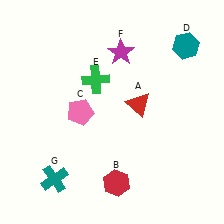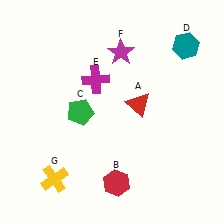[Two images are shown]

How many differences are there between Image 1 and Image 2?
There are 3 differences between the two images.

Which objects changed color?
C changed from pink to green. E changed from green to magenta. G changed from teal to yellow.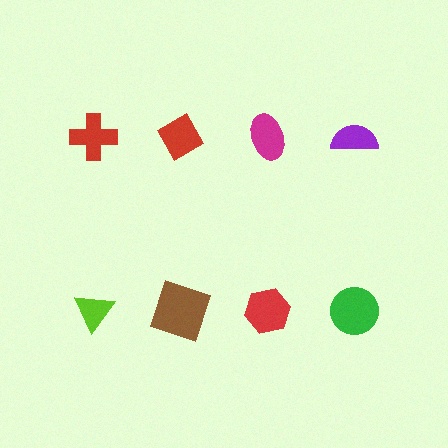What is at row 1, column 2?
A red diamond.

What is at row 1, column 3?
A magenta ellipse.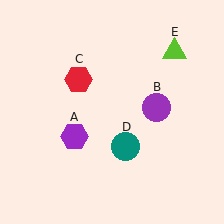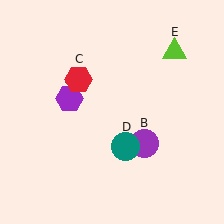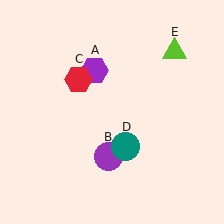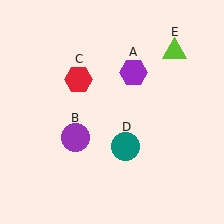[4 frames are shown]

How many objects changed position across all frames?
2 objects changed position: purple hexagon (object A), purple circle (object B).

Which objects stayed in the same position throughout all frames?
Red hexagon (object C) and teal circle (object D) and lime triangle (object E) remained stationary.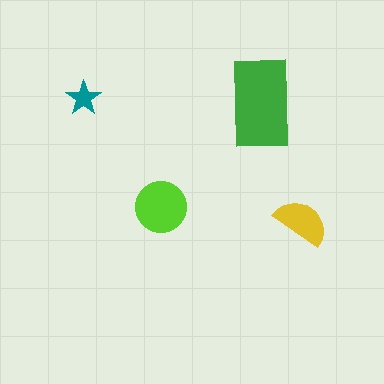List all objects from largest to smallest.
The green rectangle, the lime circle, the yellow semicircle, the teal star.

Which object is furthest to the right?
The yellow semicircle is rightmost.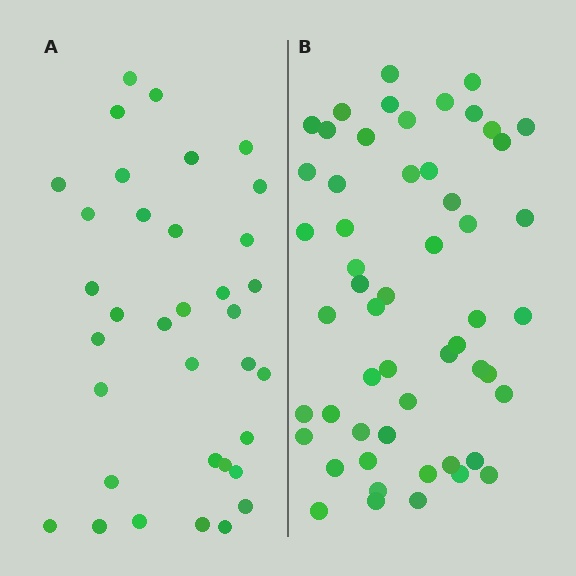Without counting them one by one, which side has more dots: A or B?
Region B (the right region) has more dots.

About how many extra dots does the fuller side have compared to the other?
Region B has approximately 20 more dots than region A.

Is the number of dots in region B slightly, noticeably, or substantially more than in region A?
Region B has substantially more. The ratio is roughly 1.5 to 1.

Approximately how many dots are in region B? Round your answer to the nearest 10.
About 50 dots. (The exact count is 54, which rounds to 50.)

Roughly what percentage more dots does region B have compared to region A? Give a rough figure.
About 55% more.